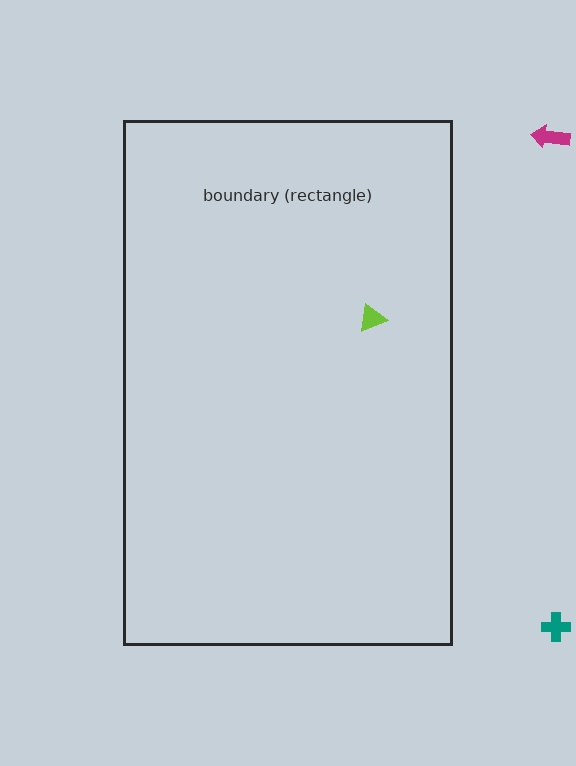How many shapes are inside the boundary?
1 inside, 2 outside.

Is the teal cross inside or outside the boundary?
Outside.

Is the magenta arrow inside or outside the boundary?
Outside.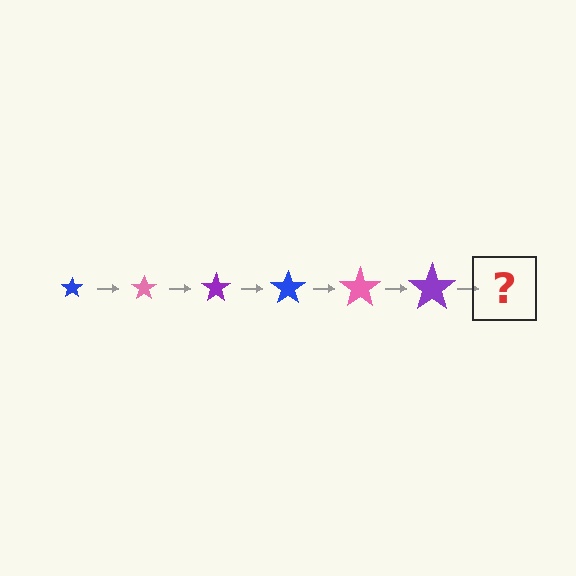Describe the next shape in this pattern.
It should be a blue star, larger than the previous one.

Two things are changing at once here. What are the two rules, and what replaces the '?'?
The two rules are that the star grows larger each step and the color cycles through blue, pink, and purple. The '?' should be a blue star, larger than the previous one.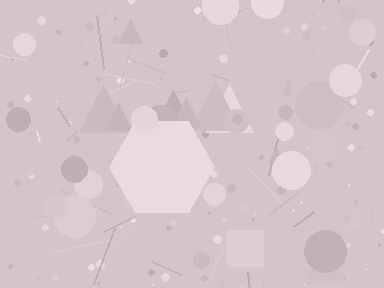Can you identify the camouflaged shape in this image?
The camouflaged shape is a hexagon.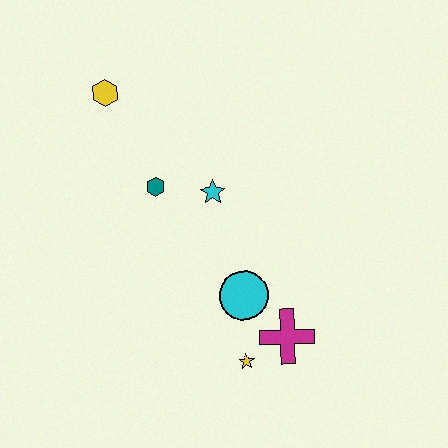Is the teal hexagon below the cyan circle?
No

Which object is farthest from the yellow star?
The yellow hexagon is farthest from the yellow star.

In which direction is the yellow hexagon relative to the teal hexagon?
The yellow hexagon is above the teal hexagon.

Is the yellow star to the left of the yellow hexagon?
No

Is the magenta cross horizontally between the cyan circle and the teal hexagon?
No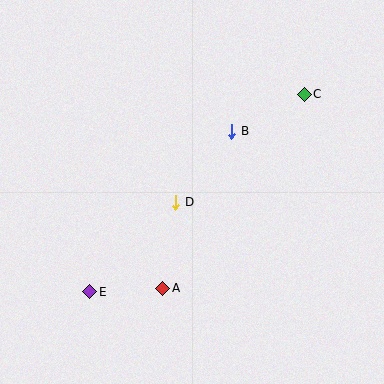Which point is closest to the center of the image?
Point D at (176, 202) is closest to the center.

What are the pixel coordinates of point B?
Point B is at (232, 131).